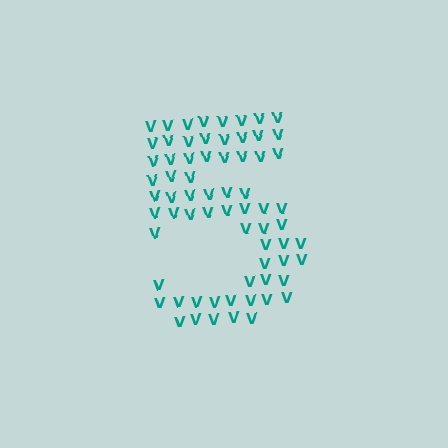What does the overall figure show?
The overall figure shows the digit 5.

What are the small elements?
The small elements are letter V's.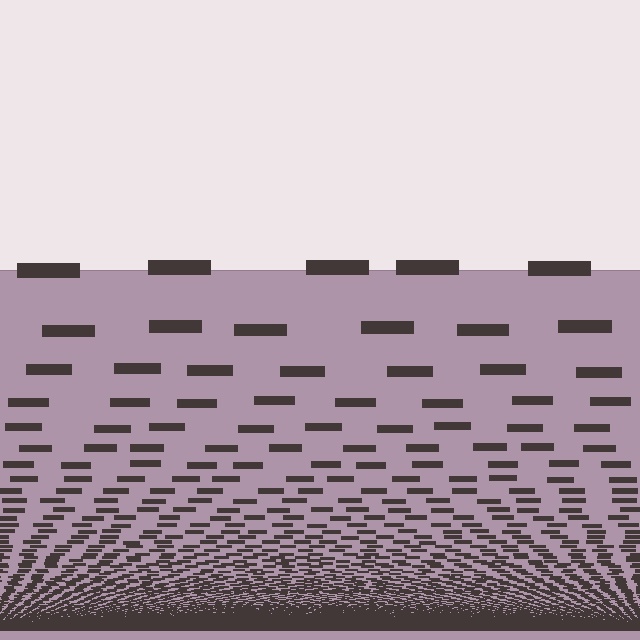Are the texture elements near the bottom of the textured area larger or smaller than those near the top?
Smaller. The gradient is inverted — elements near the bottom are smaller and denser.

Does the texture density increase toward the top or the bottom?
Density increases toward the bottom.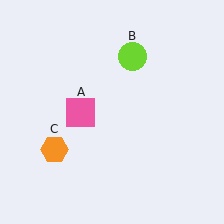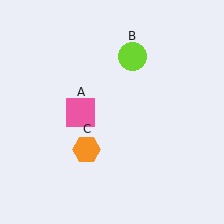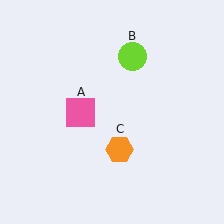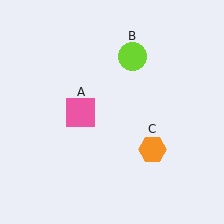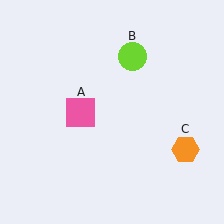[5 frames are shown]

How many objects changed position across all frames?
1 object changed position: orange hexagon (object C).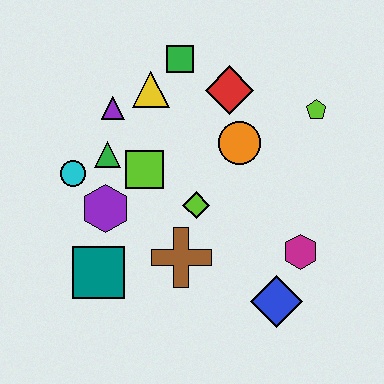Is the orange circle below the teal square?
No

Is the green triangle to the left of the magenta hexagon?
Yes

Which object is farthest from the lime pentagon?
The teal square is farthest from the lime pentagon.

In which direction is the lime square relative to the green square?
The lime square is below the green square.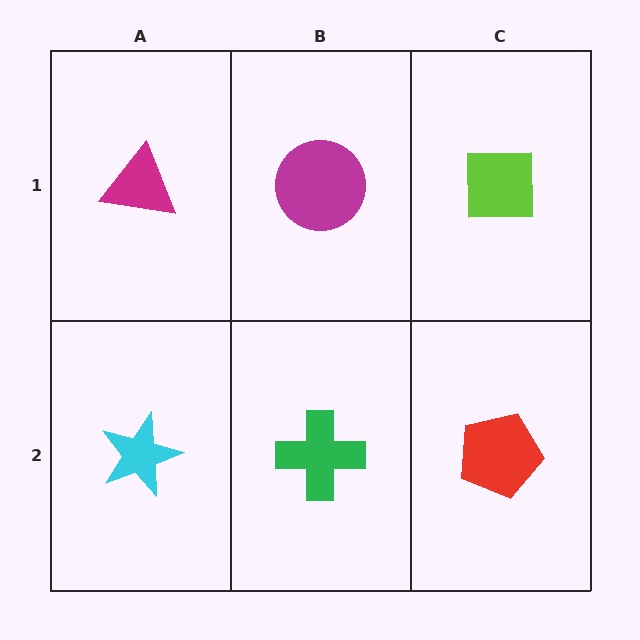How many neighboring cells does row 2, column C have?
2.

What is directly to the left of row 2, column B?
A cyan star.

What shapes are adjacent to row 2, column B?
A magenta circle (row 1, column B), a cyan star (row 2, column A), a red pentagon (row 2, column C).